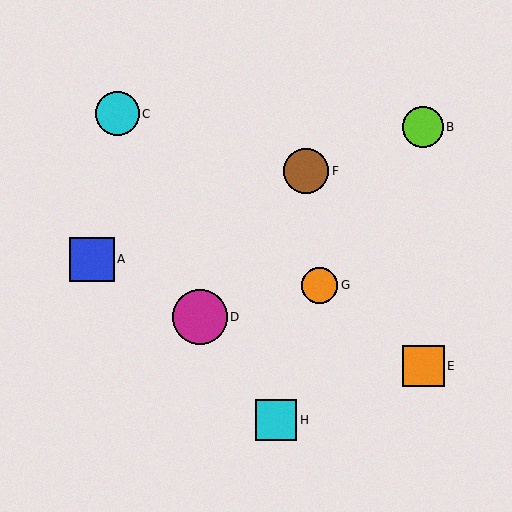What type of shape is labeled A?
Shape A is a blue square.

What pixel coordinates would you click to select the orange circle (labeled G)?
Click at (320, 285) to select the orange circle G.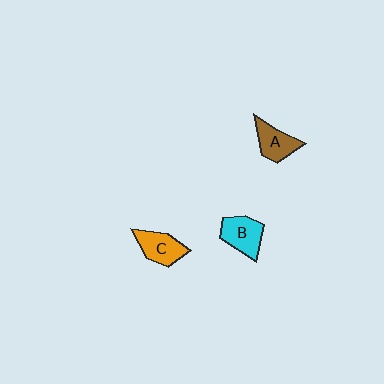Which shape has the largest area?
Shape B (cyan).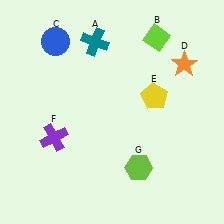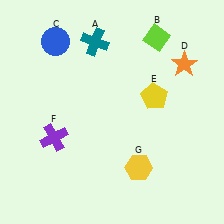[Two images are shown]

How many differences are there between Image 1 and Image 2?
There is 1 difference between the two images.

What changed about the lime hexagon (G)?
In Image 1, G is lime. In Image 2, it changed to yellow.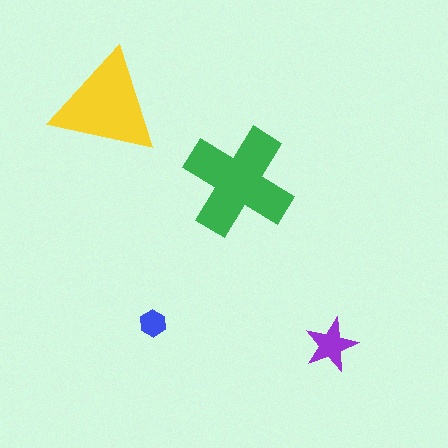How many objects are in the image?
There are 4 objects in the image.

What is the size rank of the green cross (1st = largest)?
1st.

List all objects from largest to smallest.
The green cross, the yellow triangle, the purple star, the blue hexagon.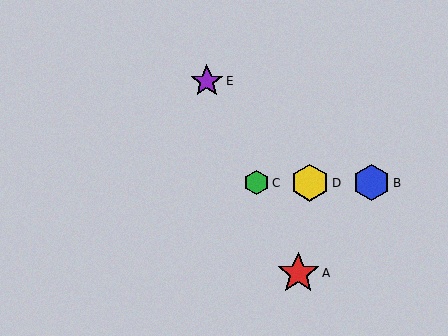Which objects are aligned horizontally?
Objects B, C, D are aligned horizontally.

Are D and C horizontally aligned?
Yes, both are at y≈183.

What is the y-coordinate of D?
Object D is at y≈183.